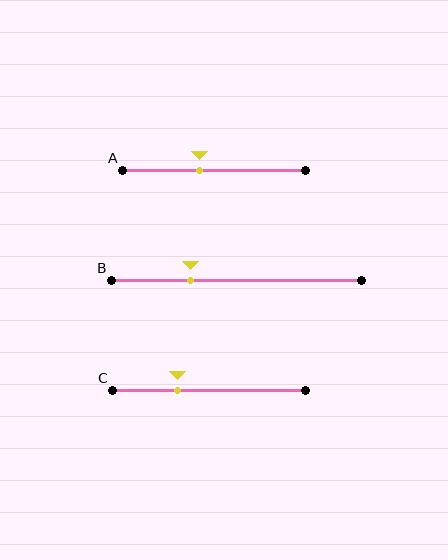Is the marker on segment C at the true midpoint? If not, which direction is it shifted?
No, the marker on segment C is shifted to the left by about 16% of the segment length.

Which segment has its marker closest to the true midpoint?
Segment A has its marker closest to the true midpoint.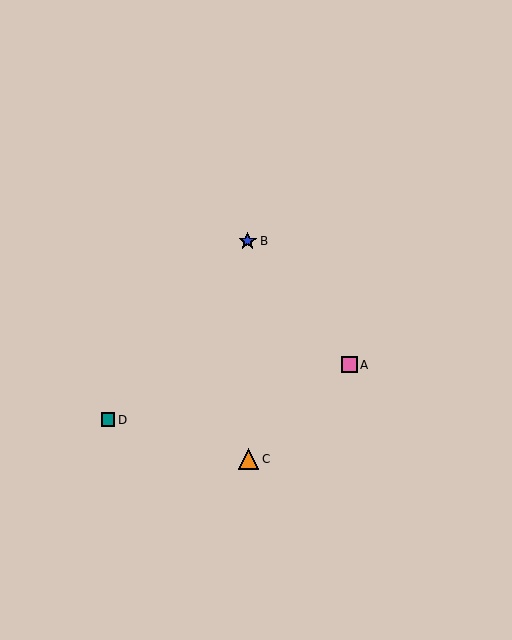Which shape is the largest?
The orange triangle (labeled C) is the largest.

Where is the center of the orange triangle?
The center of the orange triangle is at (248, 459).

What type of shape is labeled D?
Shape D is a teal square.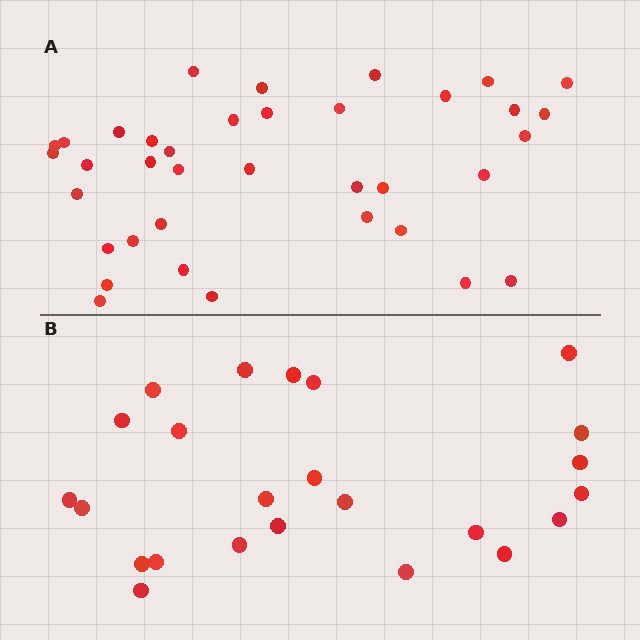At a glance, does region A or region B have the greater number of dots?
Region A (the top region) has more dots.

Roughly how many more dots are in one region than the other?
Region A has approximately 15 more dots than region B.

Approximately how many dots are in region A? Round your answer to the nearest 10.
About 40 dots. (The exact count is 37, which rounds to 40.)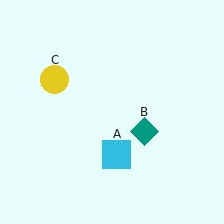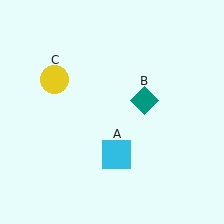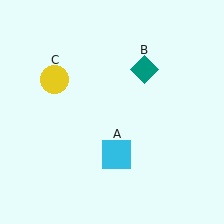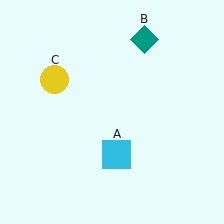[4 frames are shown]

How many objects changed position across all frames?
1 object changed position: teal diamond (object B).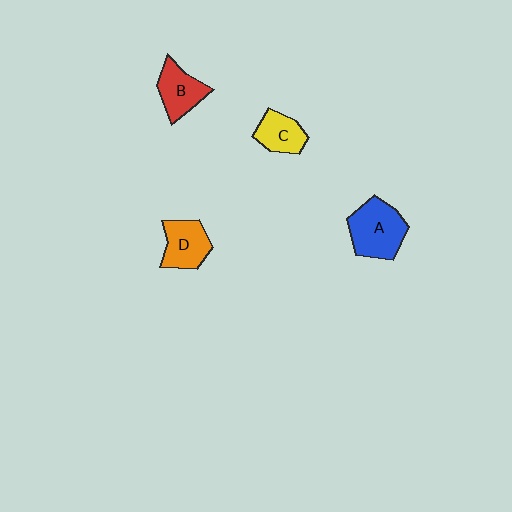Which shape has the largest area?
Shape A (blue).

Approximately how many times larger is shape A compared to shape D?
Approximately 1.4 times.